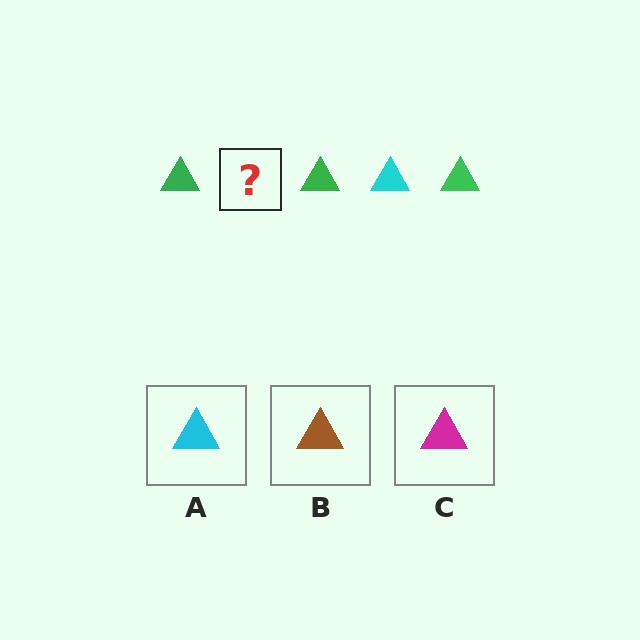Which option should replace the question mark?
Option A.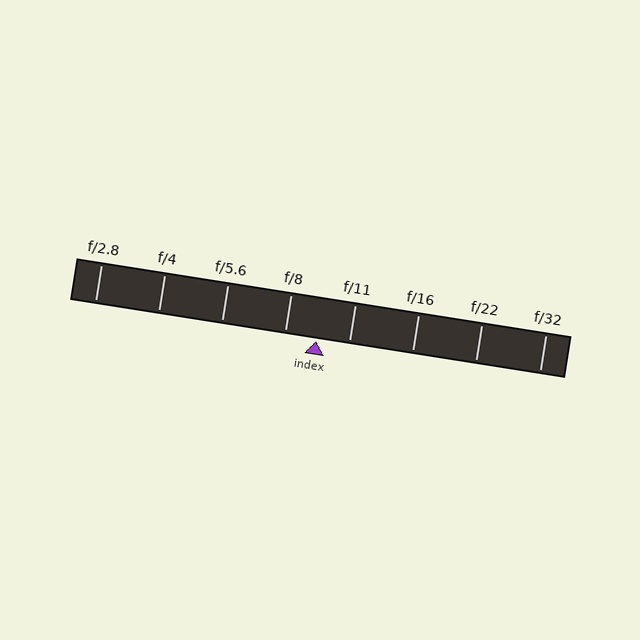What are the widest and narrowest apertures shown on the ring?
The widest aperture shown is f/2.8 and the narrowest is f/32.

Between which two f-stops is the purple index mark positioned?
The index mark is between f/8 and f/11.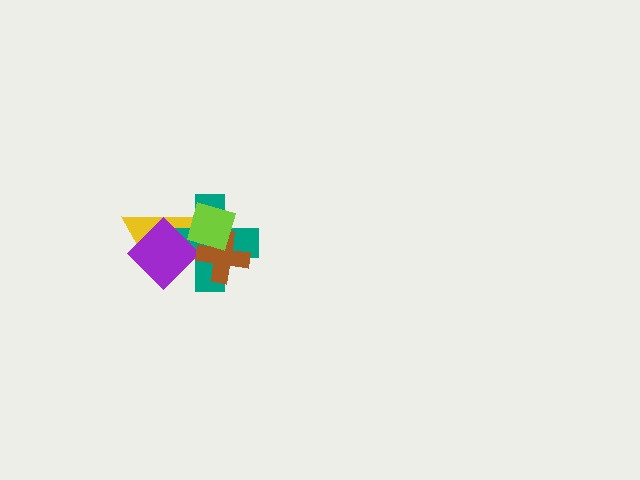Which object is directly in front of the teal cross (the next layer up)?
The purple diamond is directly in front of the teal cross.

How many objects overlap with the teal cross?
4 objects overlap with the teal cross.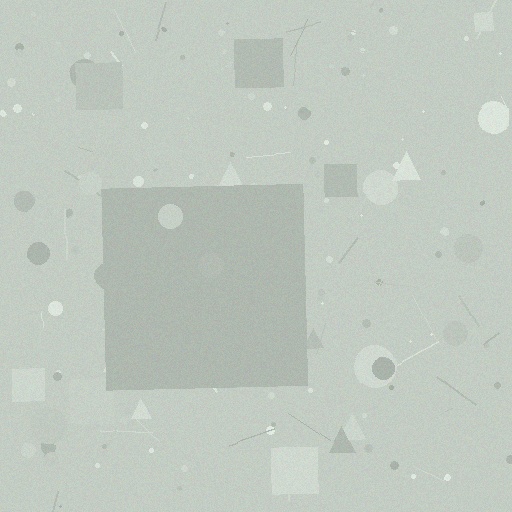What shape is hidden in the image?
A square is hidden in the image.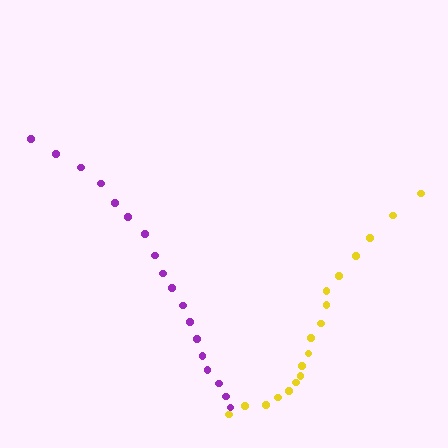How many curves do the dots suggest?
There are 2 distinct paths.